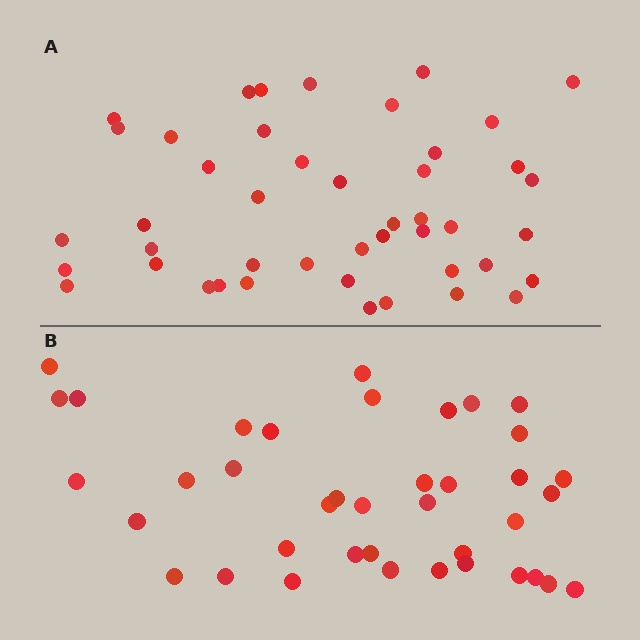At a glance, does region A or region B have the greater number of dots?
Region A (the top region) has more dots.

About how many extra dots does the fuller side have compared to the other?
Region A has about 6 more dots than region B.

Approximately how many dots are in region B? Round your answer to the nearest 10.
About 40 dots. (The exact count is 39, which rounds to 40.)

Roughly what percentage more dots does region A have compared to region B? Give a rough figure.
About 15% more.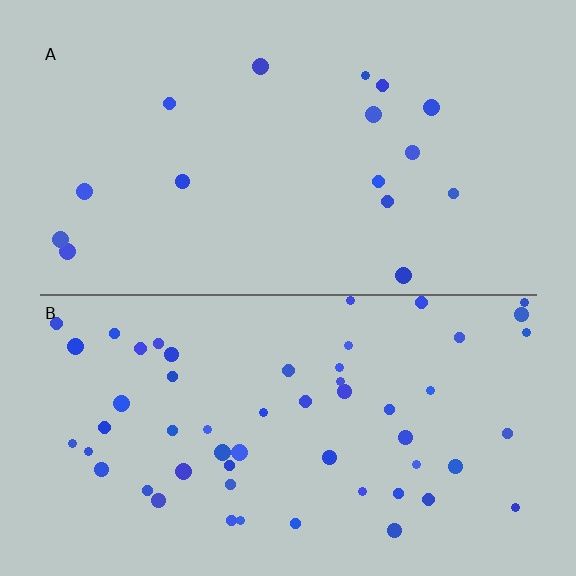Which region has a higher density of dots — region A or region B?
B (the bottom).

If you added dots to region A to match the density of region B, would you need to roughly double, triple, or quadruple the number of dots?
Approximately triple.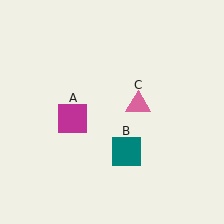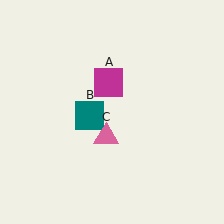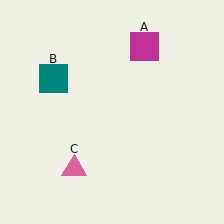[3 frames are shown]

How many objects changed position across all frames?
3 objects changed position: magenta square (object A), teal square (object B), pink triangle (object C).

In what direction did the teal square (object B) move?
The teal square (object B) moved up and to the left.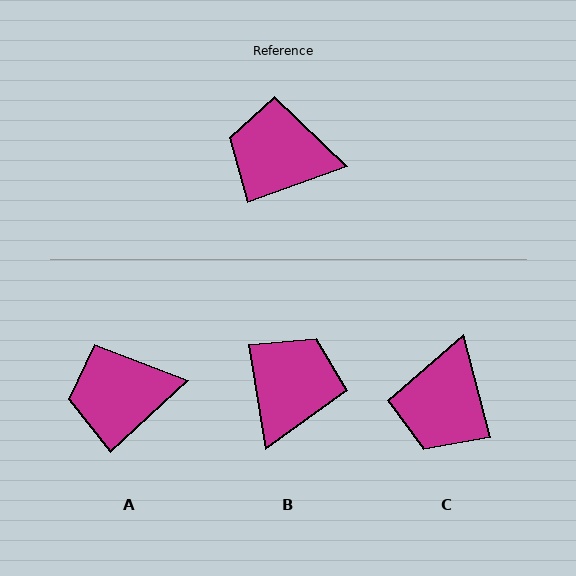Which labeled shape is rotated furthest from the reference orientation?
B, about 101 degrees away.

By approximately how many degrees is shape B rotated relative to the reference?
Approximately 101 degrees clockwise.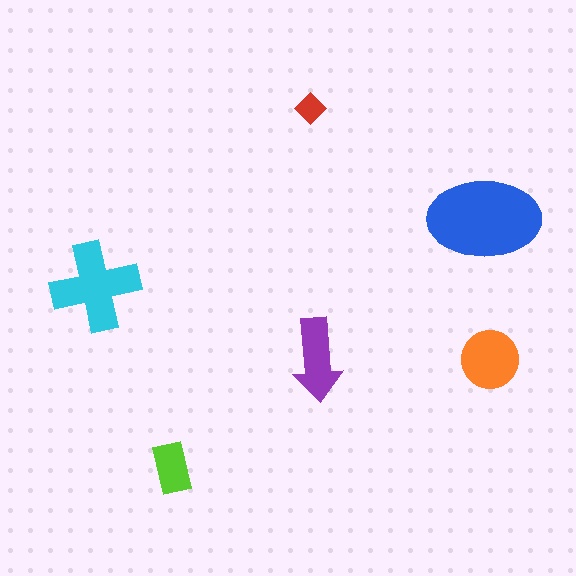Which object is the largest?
The blue ellipse.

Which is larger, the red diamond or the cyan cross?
The cyan cross.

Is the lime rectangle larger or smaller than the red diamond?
Larger.